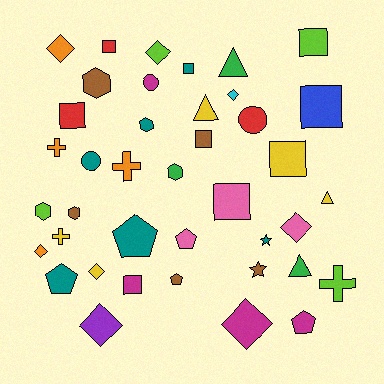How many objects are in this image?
There are 40 objects.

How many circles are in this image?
There are 3 circles.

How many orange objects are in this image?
There are 4 orange objects.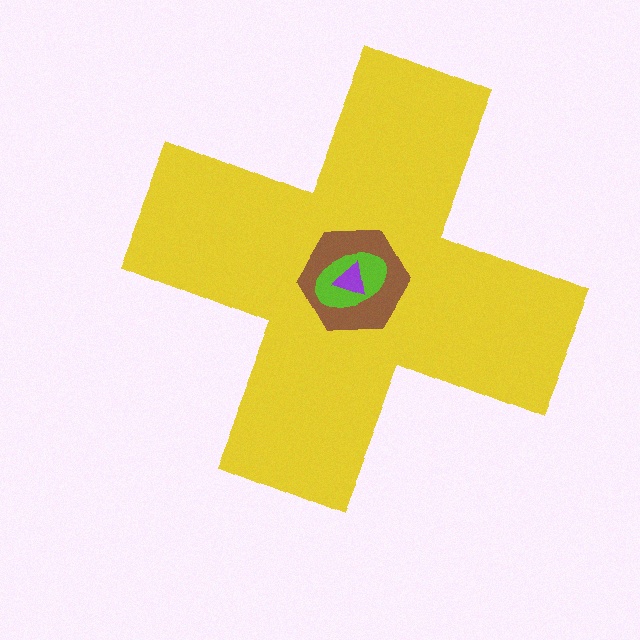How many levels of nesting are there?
4.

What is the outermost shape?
The yellow cross.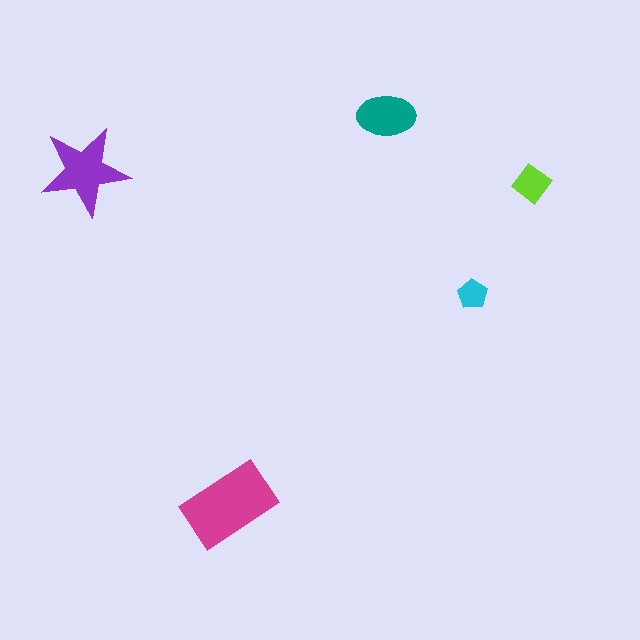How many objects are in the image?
There are 5 objects in the image.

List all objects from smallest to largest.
The cyan pentagon, the lime diamond, the teal ellipse, the purple star, the magenta rectangle.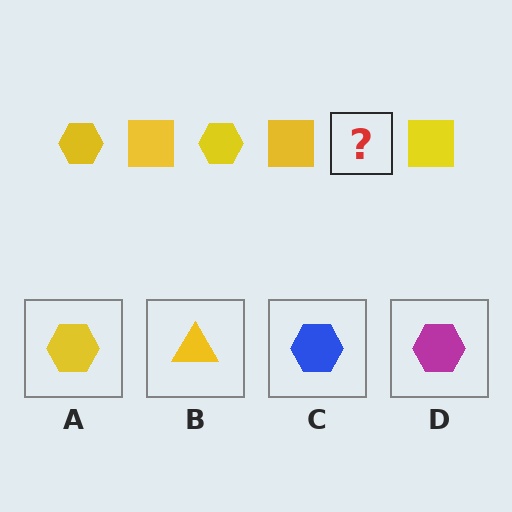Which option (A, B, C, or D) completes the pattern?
A.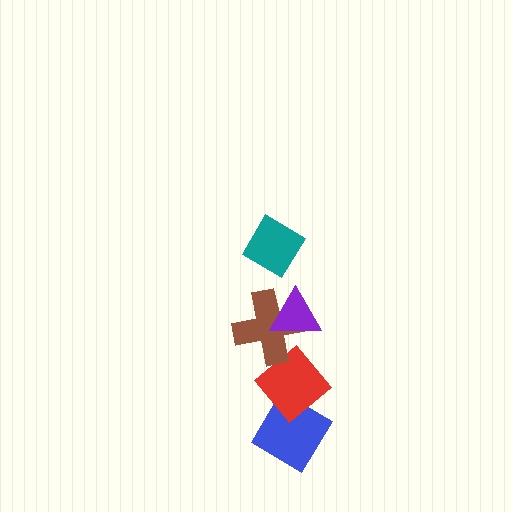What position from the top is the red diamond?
The red diamond is 4th from the top.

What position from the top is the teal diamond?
The teal diamond is 1st from the top.